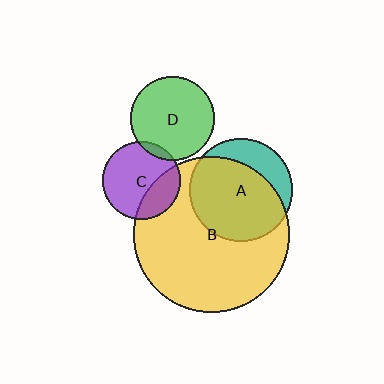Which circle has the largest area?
Circle B (yellow).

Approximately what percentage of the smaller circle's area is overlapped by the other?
Approximately 5%.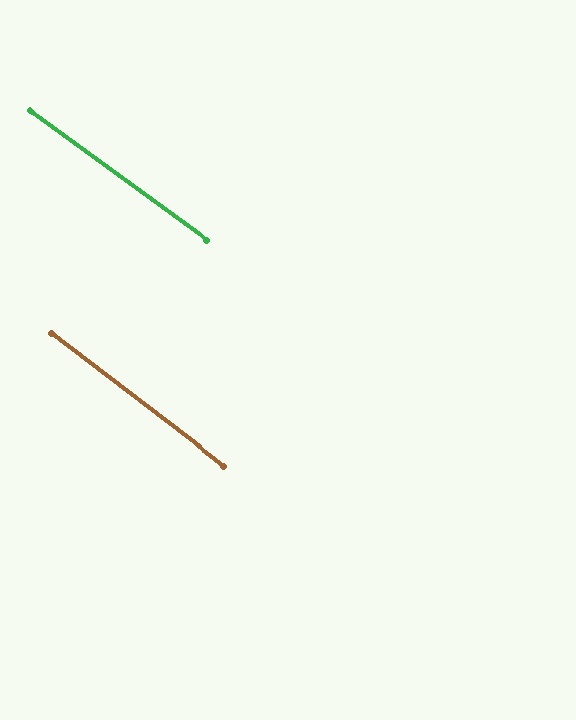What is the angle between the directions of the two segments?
Approximately 1 degree.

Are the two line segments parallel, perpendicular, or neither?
Parallel — their directions differ by only 1.1°.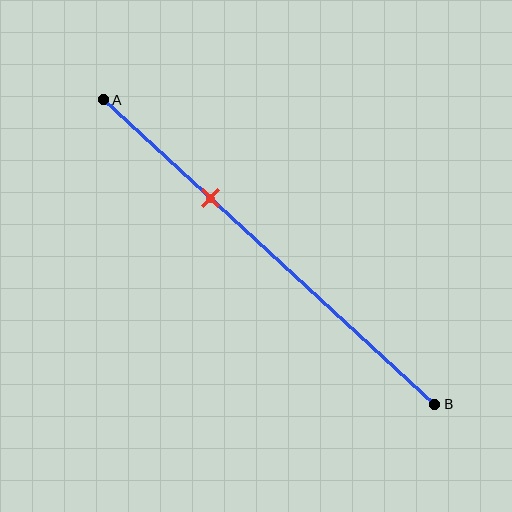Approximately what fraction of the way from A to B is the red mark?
The red mark is approximately 30% of the way from A to B.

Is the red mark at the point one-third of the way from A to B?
Yes, the mark is approximately at the one-third point.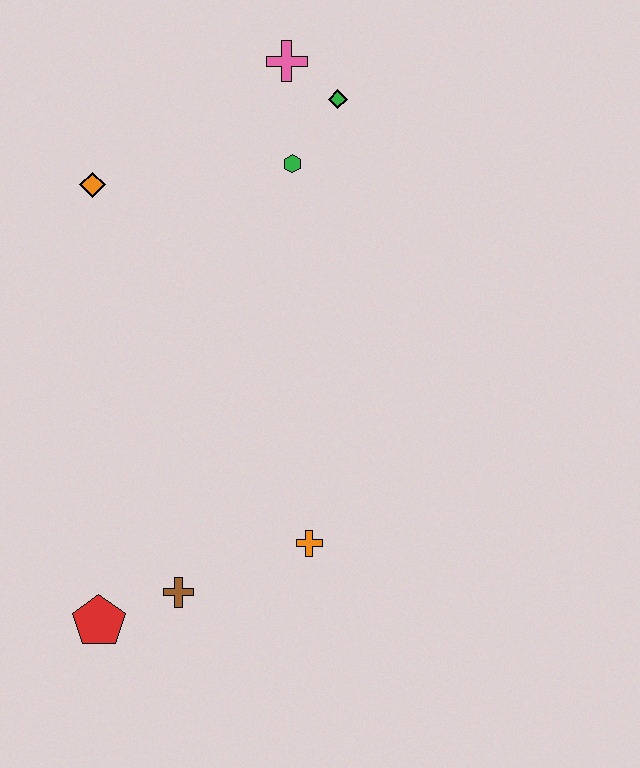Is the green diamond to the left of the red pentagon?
No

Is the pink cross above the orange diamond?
Yes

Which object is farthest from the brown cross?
The pink cross is farthest from the brown cross.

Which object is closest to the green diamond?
The pink cross is closest to the green diamond.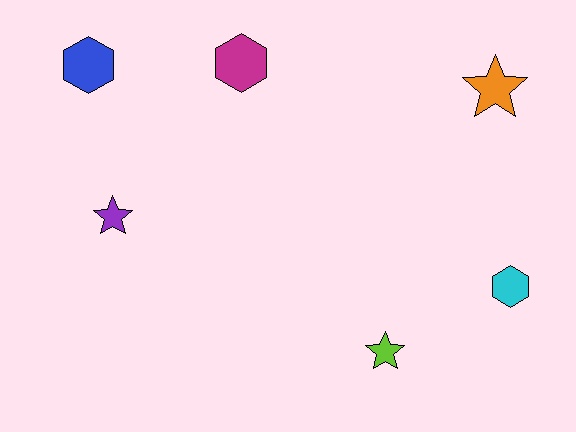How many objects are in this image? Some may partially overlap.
There are 6 objects.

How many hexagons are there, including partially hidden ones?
There are 3 hexagons.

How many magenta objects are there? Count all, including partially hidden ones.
There is 1 magenta object.